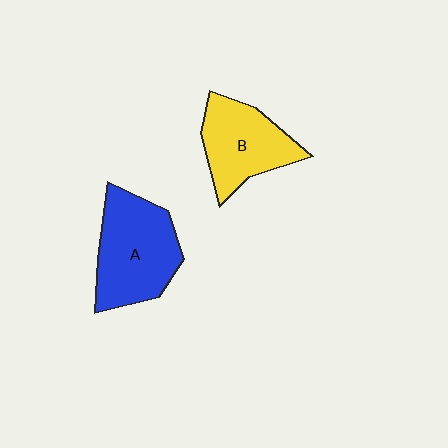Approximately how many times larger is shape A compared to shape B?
Approximately 1.2 times.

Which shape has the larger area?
Shape A (blue).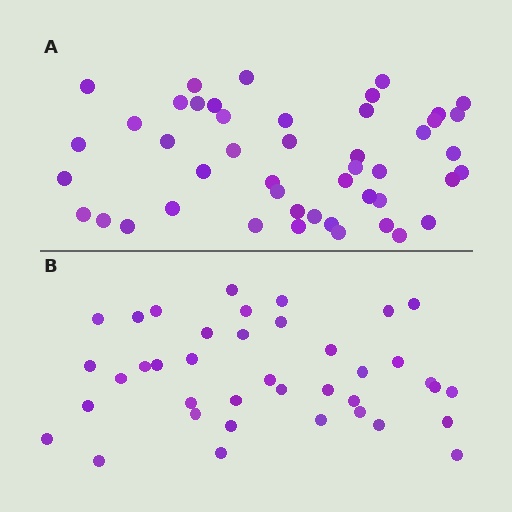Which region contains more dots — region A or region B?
Region A (the top region) has more dots.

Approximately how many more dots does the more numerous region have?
Region A has roughly 8 or so more dots than region B.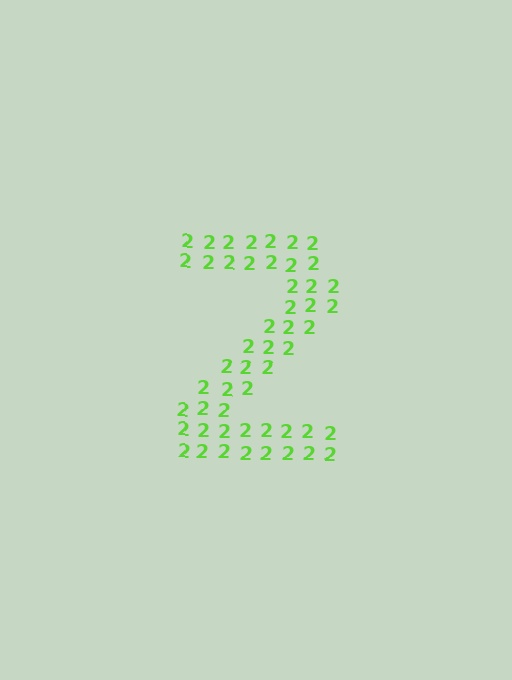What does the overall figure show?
The overall figure shows the digit 2.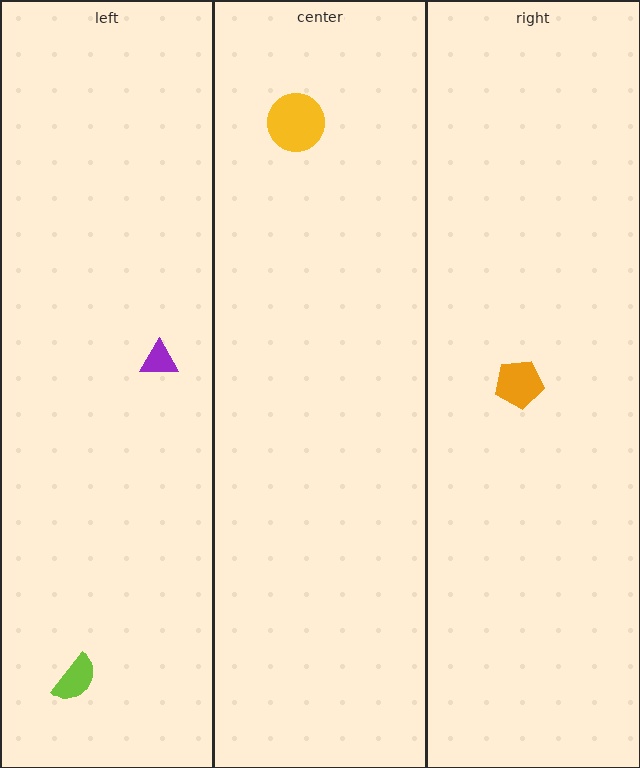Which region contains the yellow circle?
The center region.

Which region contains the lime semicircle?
The left region.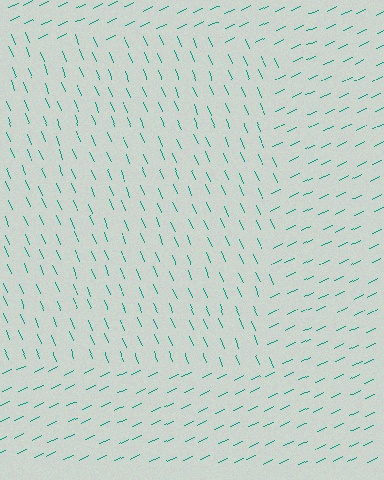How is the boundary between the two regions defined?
The boundary is defined purely by a change in line orientation (approximately 88 degrees difference). All lines are the same color and thickness.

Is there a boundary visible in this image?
Yes, there is a texture boundary formed by a change in line orientation.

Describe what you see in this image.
The image is filled with small teal line segments. A rectangle region in the image has lines oriented differently from the surrounding lines, creating a visible texture boundary.